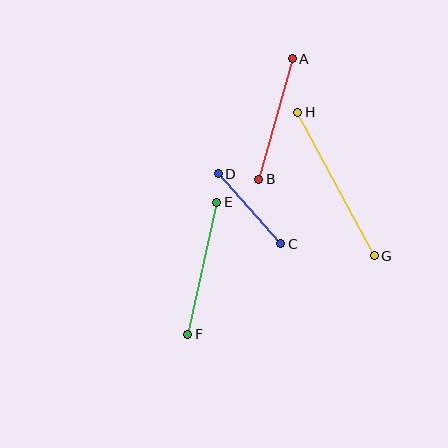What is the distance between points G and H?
The distance is approximately 162 pixels.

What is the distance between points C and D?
The distance is approximately 94 pixels.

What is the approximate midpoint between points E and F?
The midpoint is at approximately (202, 268) pixels.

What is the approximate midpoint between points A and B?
The midpoint is at approximately (275, 119) pixels.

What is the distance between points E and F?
The distance is approximately 135 pixels.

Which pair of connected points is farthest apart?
Points G and H are farthest apart.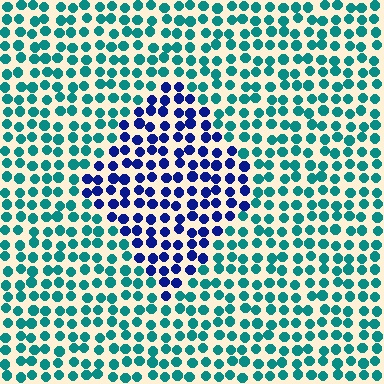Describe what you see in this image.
The image is filled with small teal elements in a uniform arrangement. A diamond-shaped region is visible where the elements are tinted to a slightly different hue, forming a subtle color boundary.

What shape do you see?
I see a diamond.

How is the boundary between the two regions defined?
The boundary is defined purely by a slight shift in hue (about 57 degrees). Spacing, size, and orientation are identical on both sides.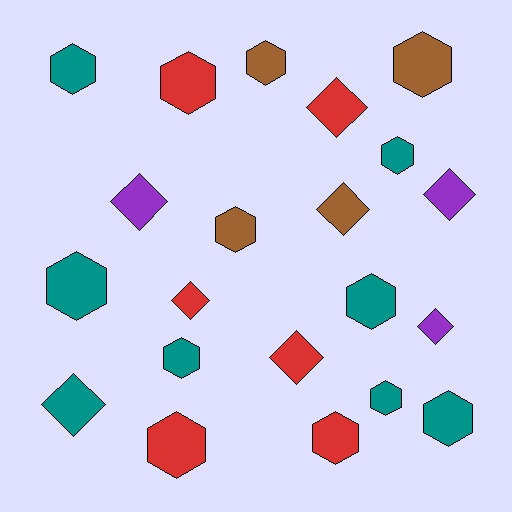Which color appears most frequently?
Teal, with 8 objects.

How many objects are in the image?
There are 21 objects.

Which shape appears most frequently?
Hexagon, with 13 objects.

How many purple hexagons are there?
There are no purple hexagons.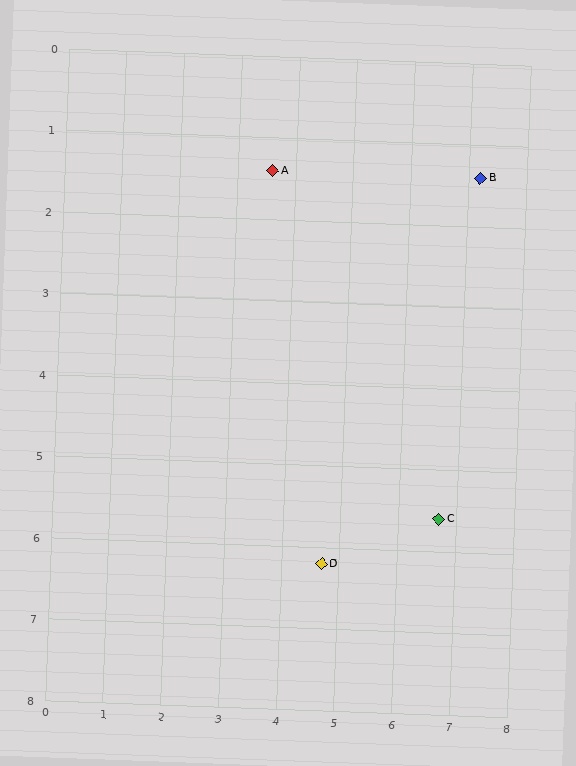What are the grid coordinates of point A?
Point A is at approximately (3.6, 1.4).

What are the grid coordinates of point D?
Point D is at approximately (4.7, 6.2).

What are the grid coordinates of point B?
Point B is at approximately (7.2, 1.4).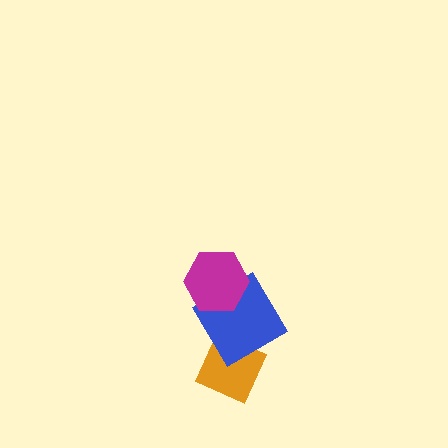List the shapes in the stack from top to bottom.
From top to bottom: the magenta hexagon, the blue diamond, the orange diamond.